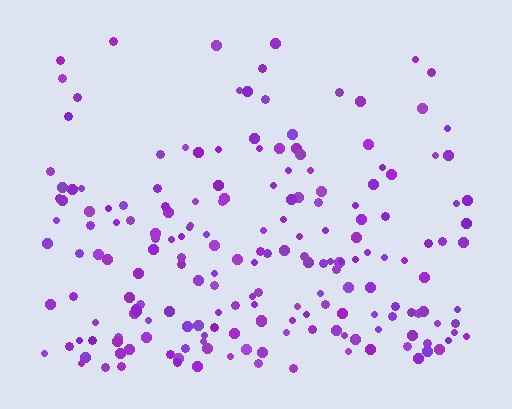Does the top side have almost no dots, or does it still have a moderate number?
Still a moderate number, just noticeably fewer than the bottom.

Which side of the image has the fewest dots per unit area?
The top.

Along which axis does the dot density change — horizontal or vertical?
Vertical.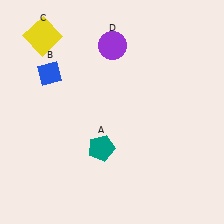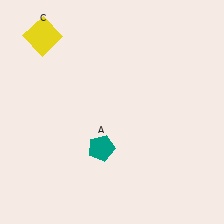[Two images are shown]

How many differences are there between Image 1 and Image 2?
There are 2 differences between the two images.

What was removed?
The purple circle (D), the blue diamond (B) were removed in Image 2.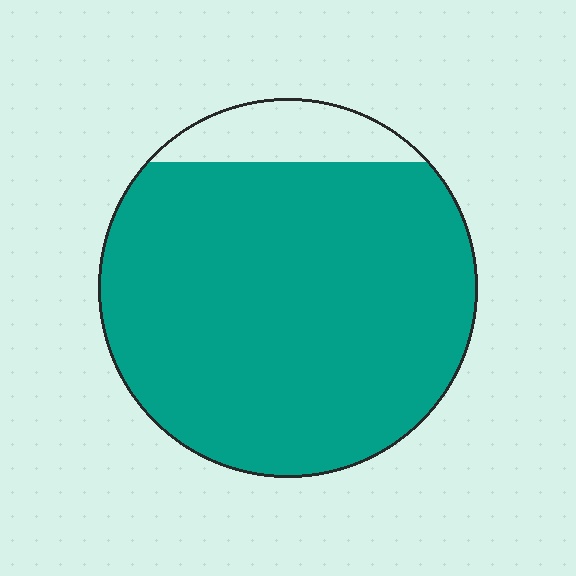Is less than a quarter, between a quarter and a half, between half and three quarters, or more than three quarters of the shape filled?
More than three quarters.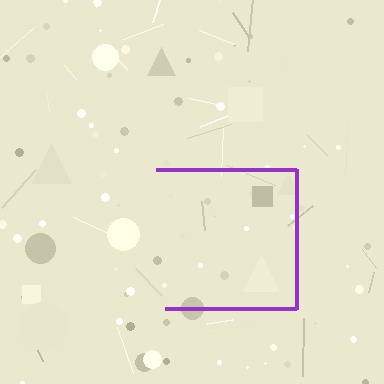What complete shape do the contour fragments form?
The contour fragments form a square.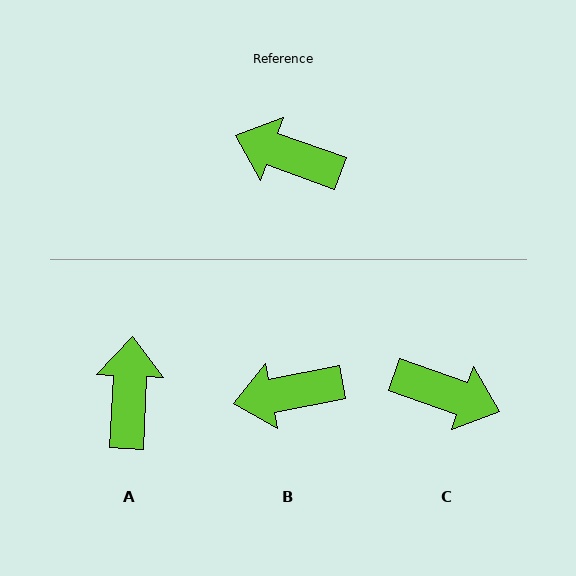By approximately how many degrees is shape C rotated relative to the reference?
Approximately 179 degrees clockwise.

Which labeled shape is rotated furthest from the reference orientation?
C, about 179 degrees away.